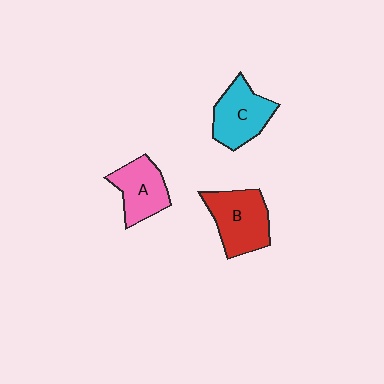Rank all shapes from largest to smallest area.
From largest to smallest: B (red), C (cyan), A (pink).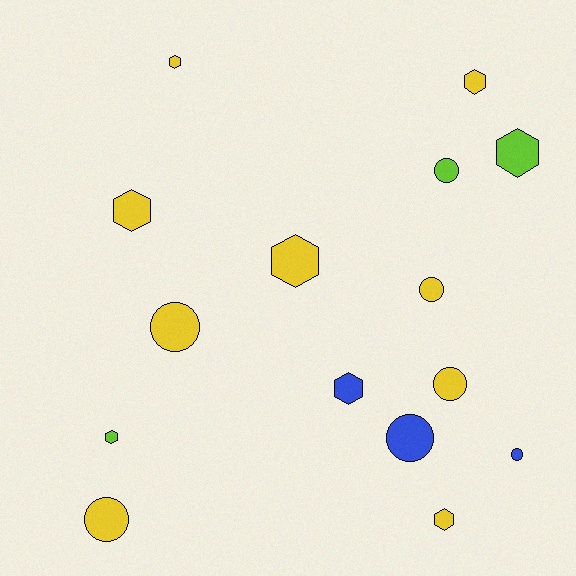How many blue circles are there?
There are 2 blue circles.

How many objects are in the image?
There are 15 objects.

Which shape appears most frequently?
Hexagon, with 8 objects.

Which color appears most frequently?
Yellow, with 9 objects.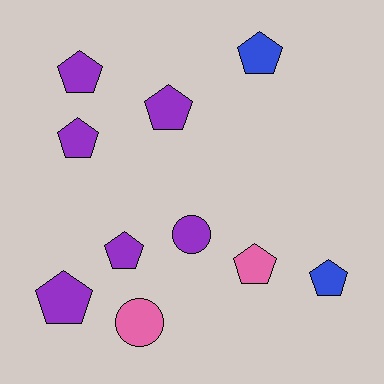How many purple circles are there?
There is 1 purple circle.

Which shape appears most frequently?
Pentagon, with 8 objects.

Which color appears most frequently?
Purple, with 6 objects.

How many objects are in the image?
There are 10 objects.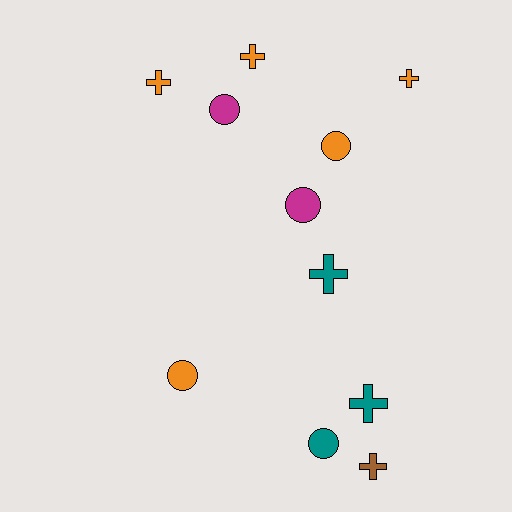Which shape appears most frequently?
Cross, with 6 objects.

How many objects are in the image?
There are 11 objects.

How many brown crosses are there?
There is 1 brown cross.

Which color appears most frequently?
Orange, with 5 objects.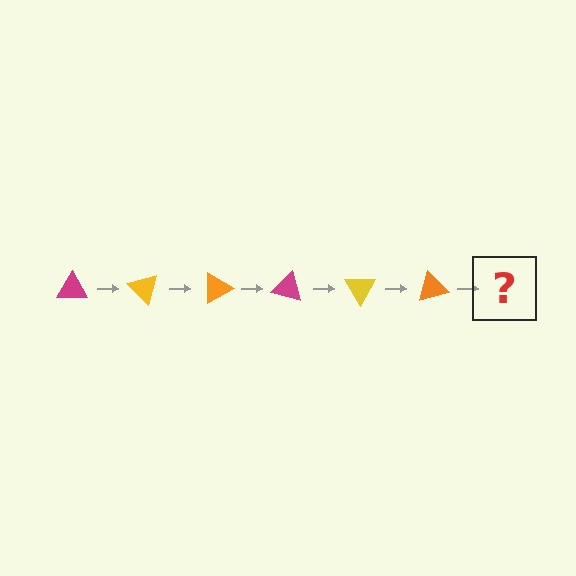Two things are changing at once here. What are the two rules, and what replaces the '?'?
The two rules are that it rotates 45 degrees each step and the color cycles through magenta, yellow, and orange. The '?' should be a magenta triangle, rotated 270 degrees from the start.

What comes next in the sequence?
The next element should be a magenta triangle, rotated 270 degrees from the start.